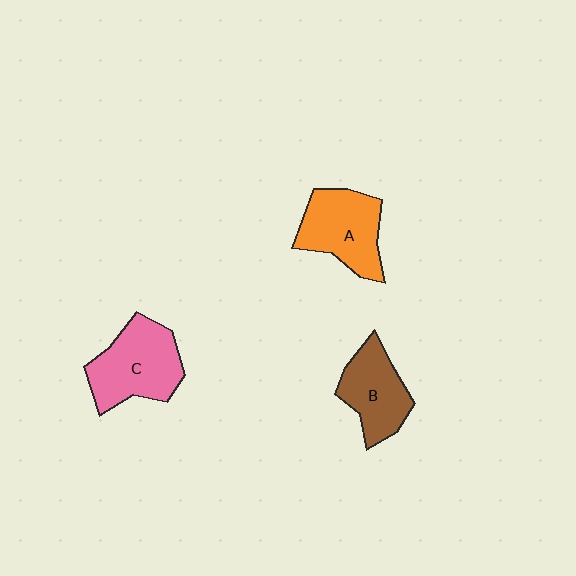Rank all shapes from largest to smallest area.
From largest to smallest: C (pink), A (orange), B (brown).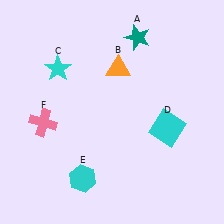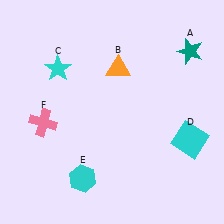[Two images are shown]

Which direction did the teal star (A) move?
The teal star (A) moved right.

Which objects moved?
The objects that moved are: the teal star (A), the cyan square (D).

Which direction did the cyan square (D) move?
The cyan square (D) moved right.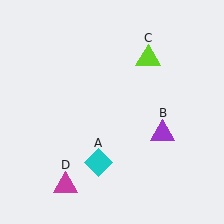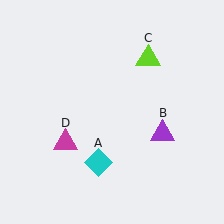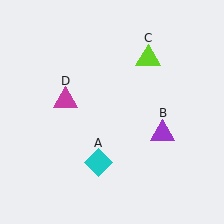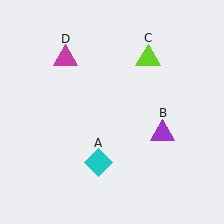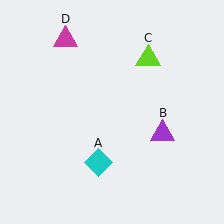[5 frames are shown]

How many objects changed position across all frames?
1 object changed position: magenta triangle (object D).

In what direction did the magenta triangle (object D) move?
The magenta triangle (object D) moved up.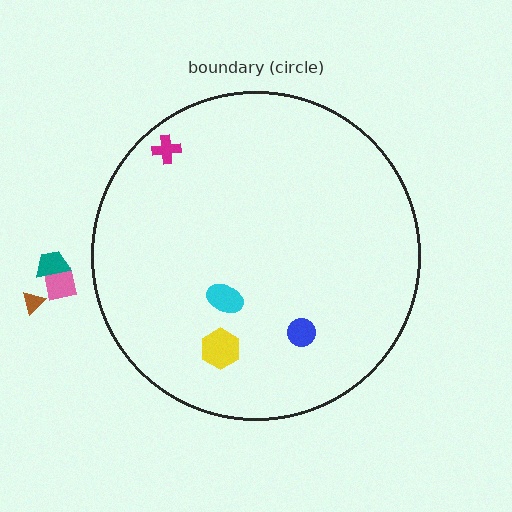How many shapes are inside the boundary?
4 inside, 3 outside.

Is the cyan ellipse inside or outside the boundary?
Inside.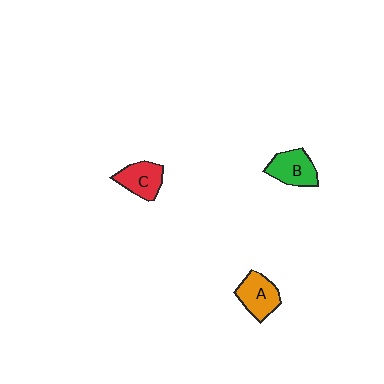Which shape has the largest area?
Shape A (orange).